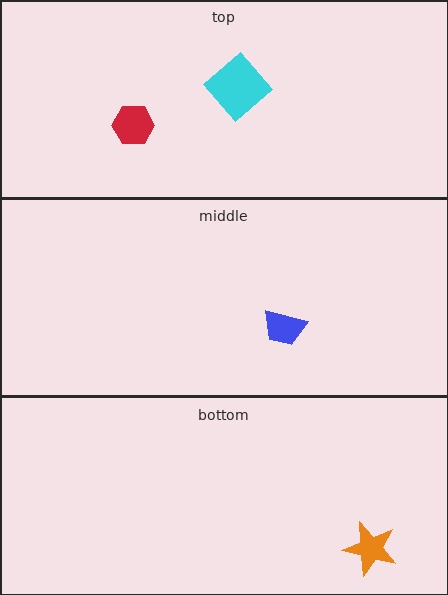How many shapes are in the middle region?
1.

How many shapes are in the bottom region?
1.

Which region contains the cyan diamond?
The top region.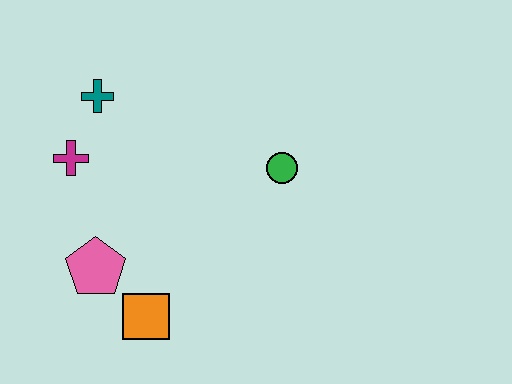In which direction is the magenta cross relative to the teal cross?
The magenta cross is below the teal cross.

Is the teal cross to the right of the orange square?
No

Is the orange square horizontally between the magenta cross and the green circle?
Yes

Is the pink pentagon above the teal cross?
No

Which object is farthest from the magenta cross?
The green circle is farthest from the magenta cross.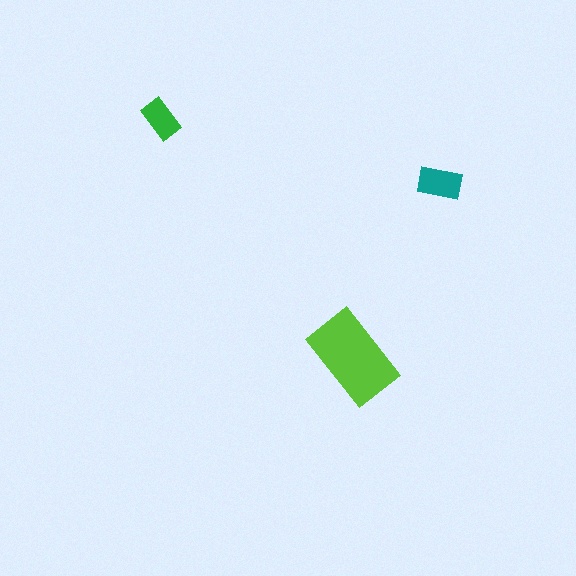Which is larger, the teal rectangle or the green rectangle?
The teal one.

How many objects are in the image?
There are 3 objects in the image.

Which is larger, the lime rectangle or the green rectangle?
The lime one.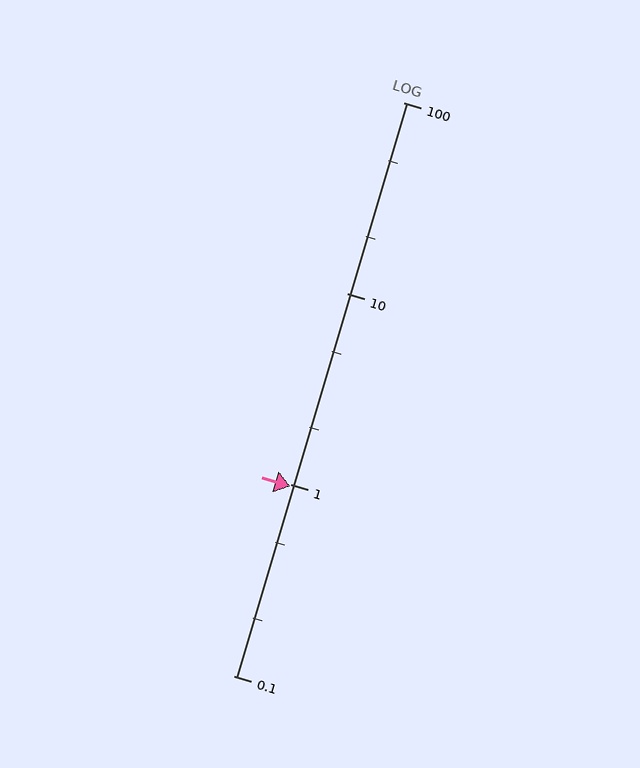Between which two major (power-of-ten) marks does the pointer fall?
The pointer is between 0.1 and 1.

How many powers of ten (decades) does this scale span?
The scale spans 3 decades, from 0.1 to 100.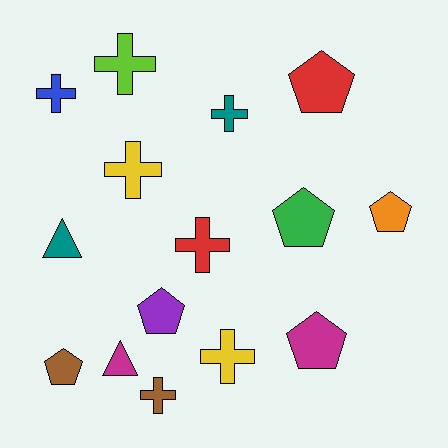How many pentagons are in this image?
There are 6 pentagons.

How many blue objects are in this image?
There is 1 blue object.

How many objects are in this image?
There are 15 objects.